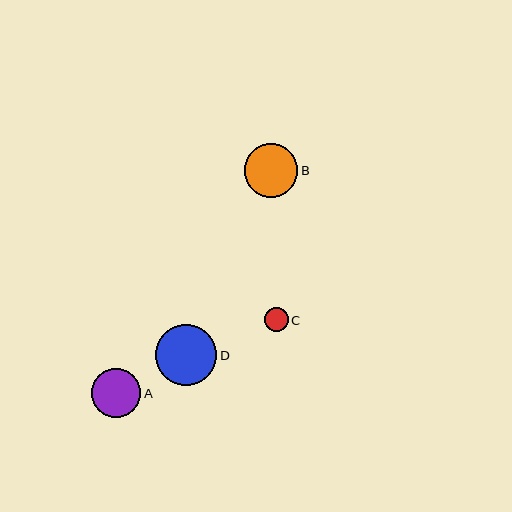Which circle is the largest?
Circle D is the largest with a size of approximately 61 pixels.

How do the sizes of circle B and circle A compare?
Circle B and circle A are approximately the same size.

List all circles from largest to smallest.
From largest to smallest: D, B, A, C.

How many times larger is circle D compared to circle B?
Circle D is approximately 1.1 times the size of circle B.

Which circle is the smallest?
Circle C is the smallest with a size of approximately 24 pixels.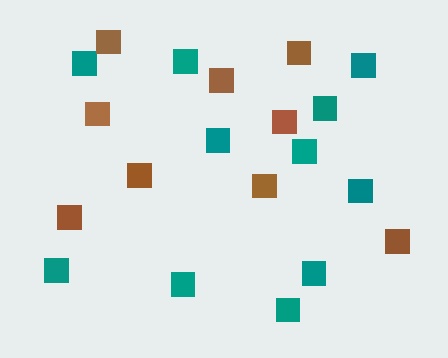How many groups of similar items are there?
There are 2 groups: one group of teal squares (11) and one group of brown squares (9).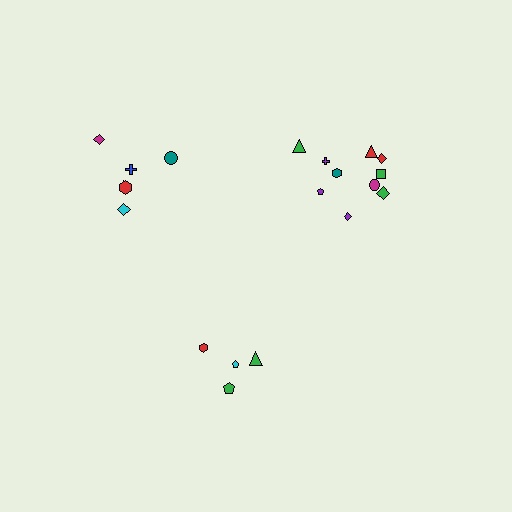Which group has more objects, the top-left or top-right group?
The top-right group.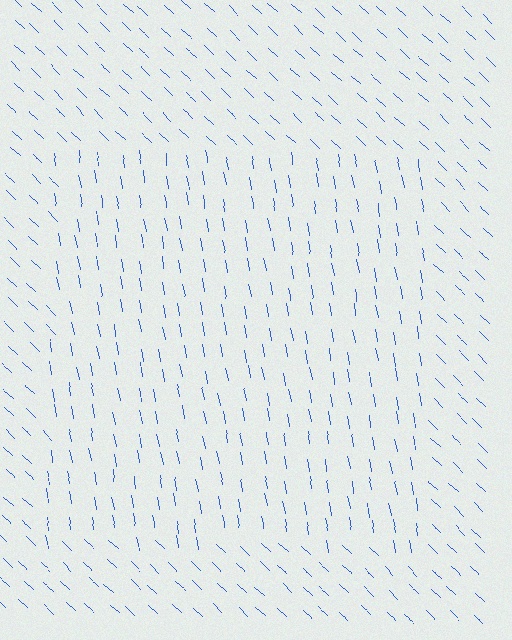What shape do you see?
I see a rectangle.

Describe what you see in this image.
The image is filled with small blue line segments. A rectangle region in the image has lines oriented differently from the surrounding lines, creating a visible texture boundary.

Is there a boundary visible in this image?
Yes, there is a texture boundary formed by a change in line orientation.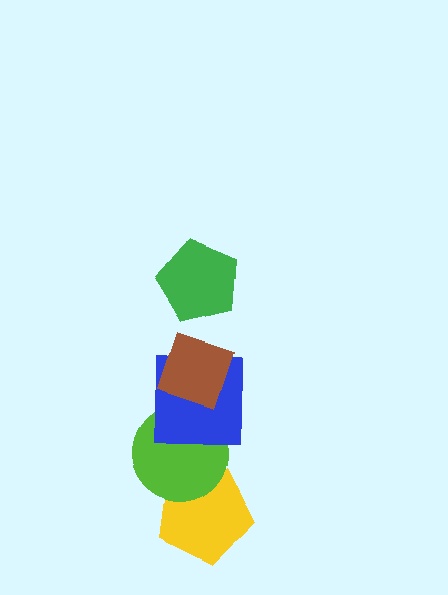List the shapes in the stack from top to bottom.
From top to bottom: the green pentagon, the brown diamond, the blue square, the lime circle, the yellow pentagon.